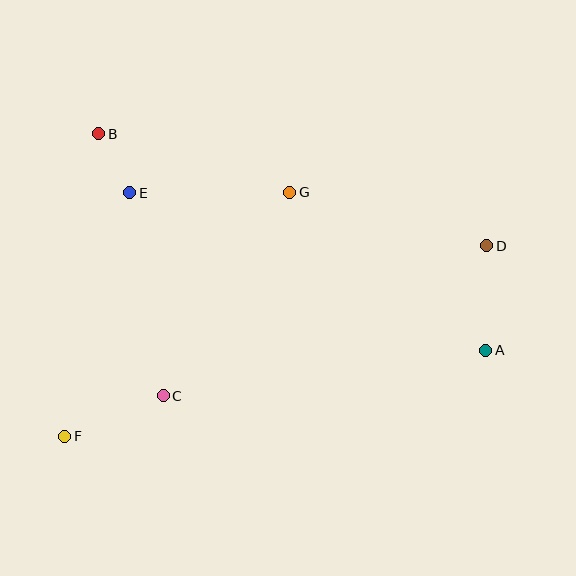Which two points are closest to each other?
Points B and E are closest to each other.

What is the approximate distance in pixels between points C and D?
The distance between C and D is approximately 356 pixels.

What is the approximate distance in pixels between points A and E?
The distance between A and E is approximately 389 pixels.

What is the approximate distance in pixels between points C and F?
The distance between C and F is approximately 107 pixels.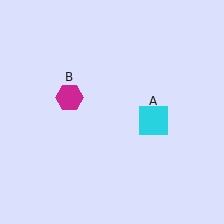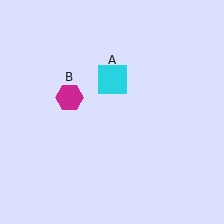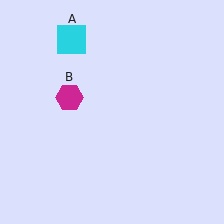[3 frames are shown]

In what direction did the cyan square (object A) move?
The cyan square (object A) moved up and to the left.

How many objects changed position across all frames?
1 object changed position: cyan square (object A).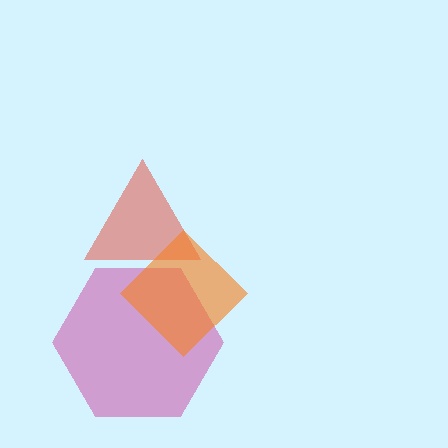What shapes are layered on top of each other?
The layered shapes are: a red triangle, a magenta hexagon, an orange diamond.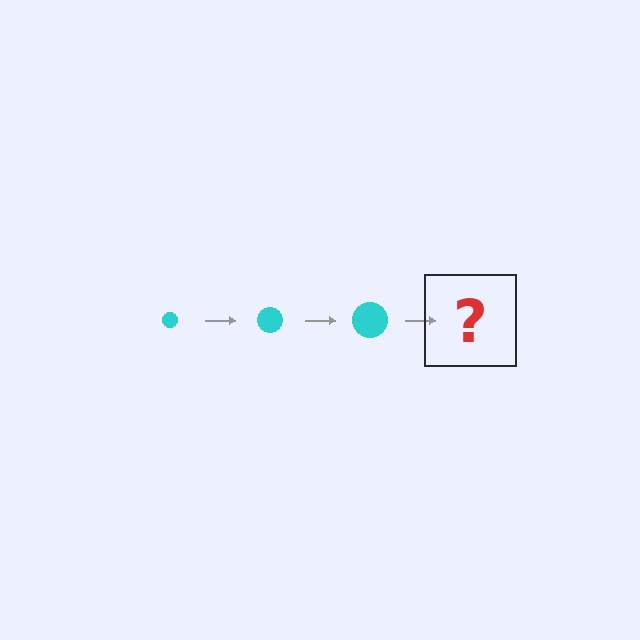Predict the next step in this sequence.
The next step is a cyan circle, larger than the previous one.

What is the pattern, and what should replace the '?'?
The pattern is that the circle gets progressively larger each step. The '?' should be a cyan circle, larger than the previous one.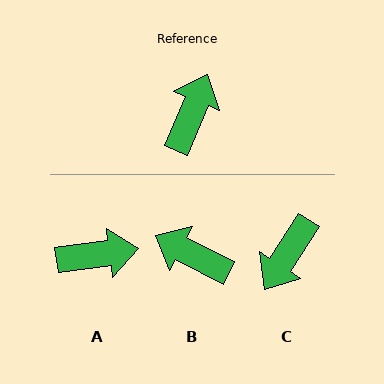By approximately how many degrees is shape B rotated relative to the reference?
Approximately 86 degrees counter-clockwise.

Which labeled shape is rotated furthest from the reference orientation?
C, about 169 degrees away.